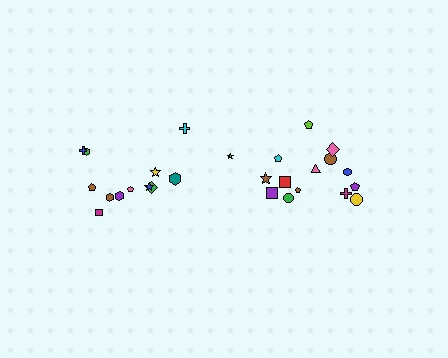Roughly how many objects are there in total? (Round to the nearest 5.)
Roughly 25 objects in total.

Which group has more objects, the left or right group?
The right group.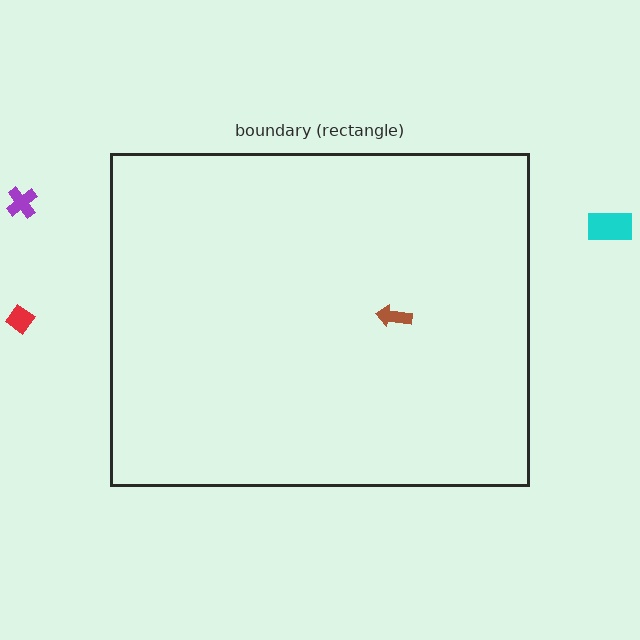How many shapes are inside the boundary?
1 inside, 3 outside.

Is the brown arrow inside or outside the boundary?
Inside.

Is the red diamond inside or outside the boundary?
Outside.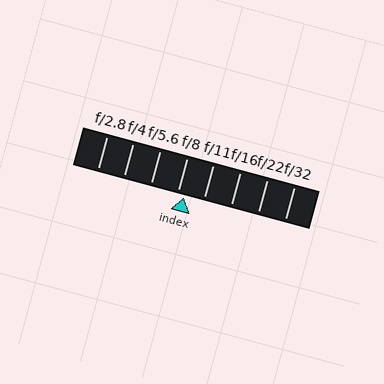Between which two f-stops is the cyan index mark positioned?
The index mark is between f/8 and f/11.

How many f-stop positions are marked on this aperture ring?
There are 8 f-stop positions marked.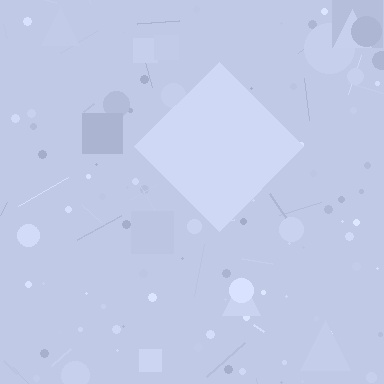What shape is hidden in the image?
A diamond is hidden in the image.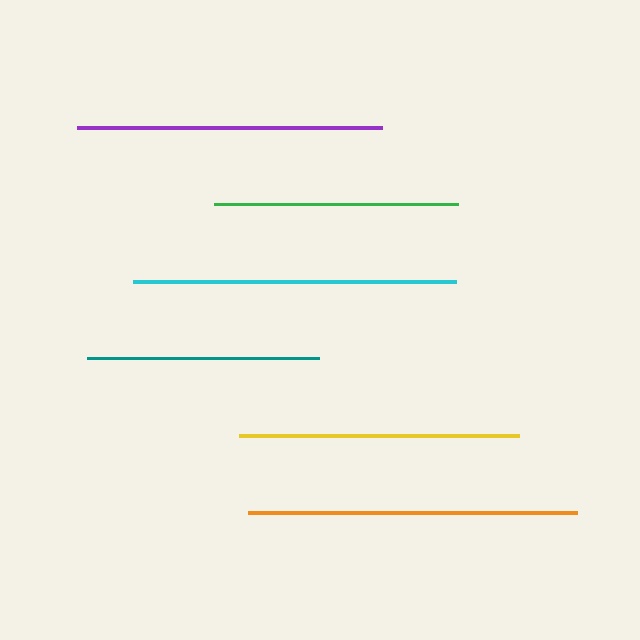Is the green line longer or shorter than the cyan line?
The cyan line is longer than the green line.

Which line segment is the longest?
The orange line is the longest at approximately 329 pixels.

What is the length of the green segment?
The green segment is approximately 244 pixels long.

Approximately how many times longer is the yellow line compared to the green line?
The yellow line is approximately 1.1 times the length of the green line.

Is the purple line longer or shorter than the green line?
The purple line is longer than the green line.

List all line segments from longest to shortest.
From longest to shortest: orange, cyan, purple, yellow, green, teal.